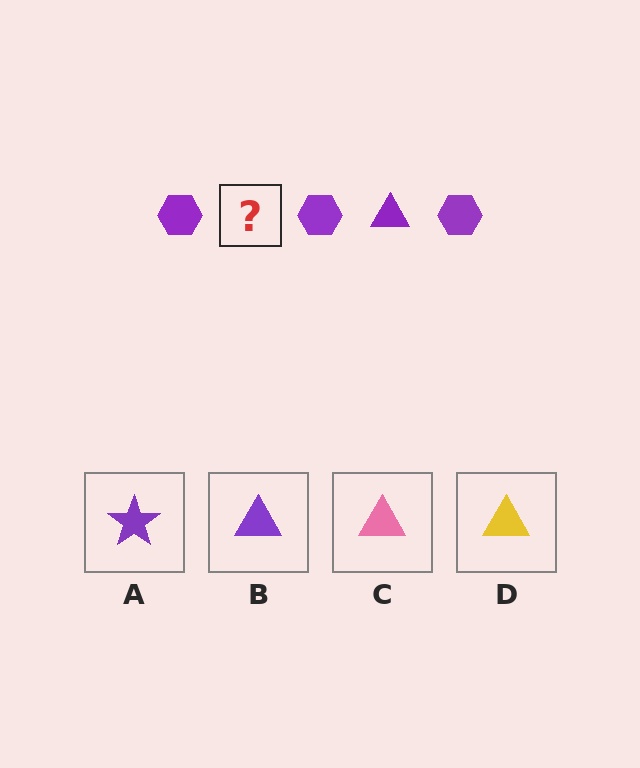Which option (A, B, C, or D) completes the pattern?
B.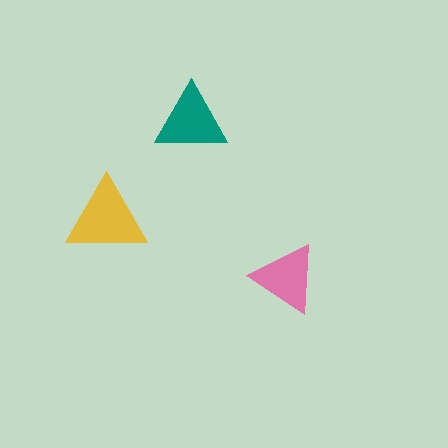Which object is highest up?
The teal triangle is topmost.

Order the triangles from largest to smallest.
the yellow one, the teal one, the pink one.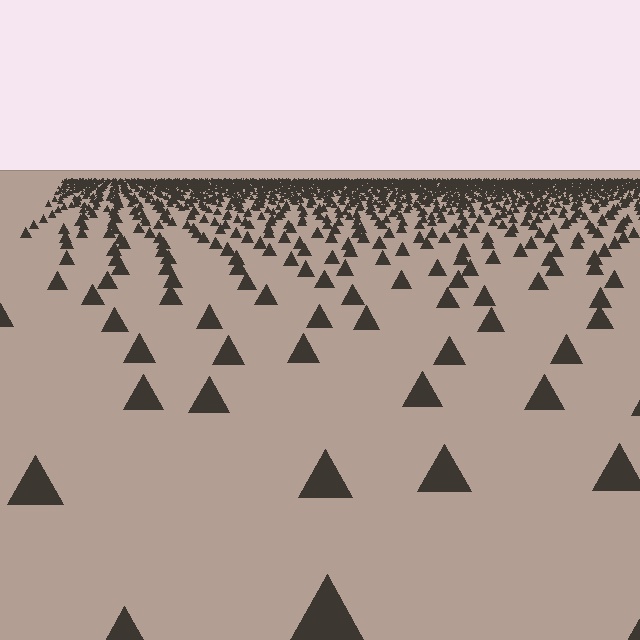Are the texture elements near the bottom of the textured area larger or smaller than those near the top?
Larger. Near the bottom, elements are closer to the viewer and appear at a bigger on-screen size.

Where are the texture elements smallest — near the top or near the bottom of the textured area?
Near the top.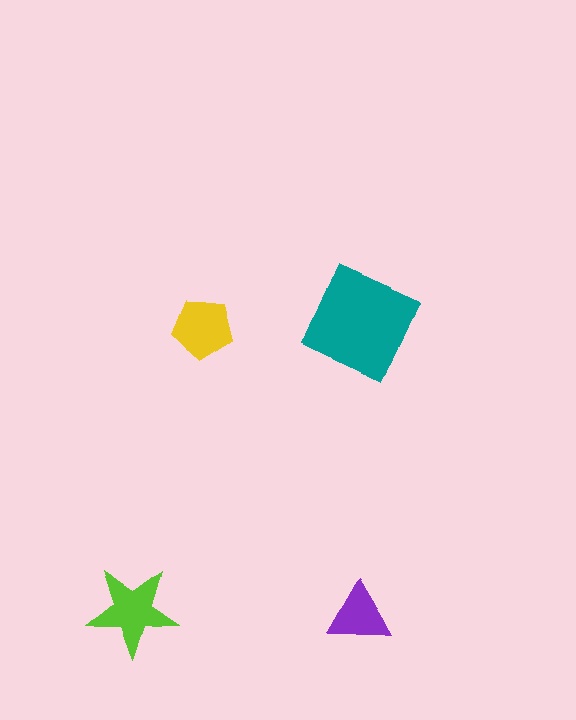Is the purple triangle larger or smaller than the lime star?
Smaller.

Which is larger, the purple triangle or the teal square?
The teal square.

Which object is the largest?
The teal square.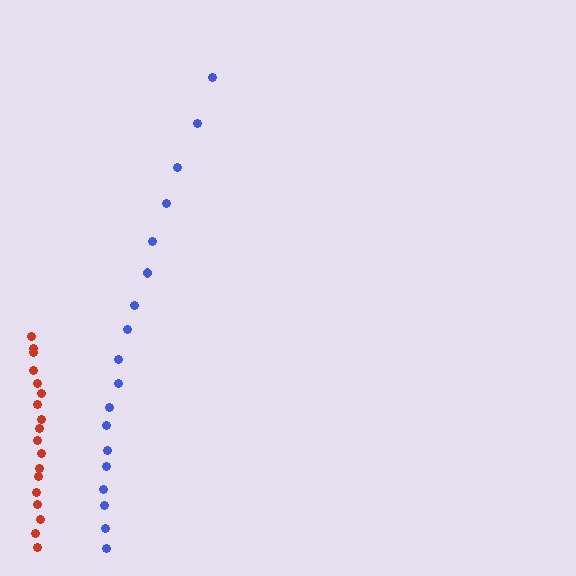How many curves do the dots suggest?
There are 2 distinct paths.